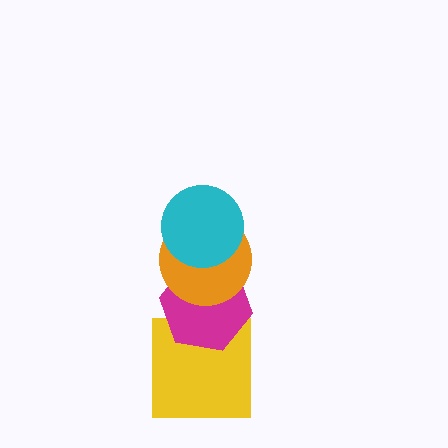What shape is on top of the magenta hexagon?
The orange circle is on top of the magenta hexagon.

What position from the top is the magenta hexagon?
The magenta hexagon is 3rd from the top.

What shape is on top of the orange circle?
The cyan circle is on top of the orange circle.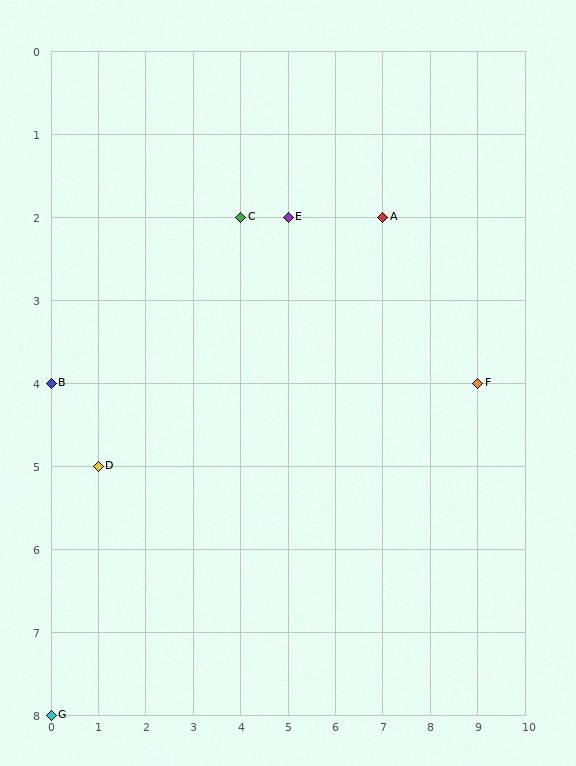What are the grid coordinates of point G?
Point G is at grid coordinates (0, 8).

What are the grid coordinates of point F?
Point F is at grid coordinates (9, 4).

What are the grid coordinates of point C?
Point C is at grid coordinates (4, 2).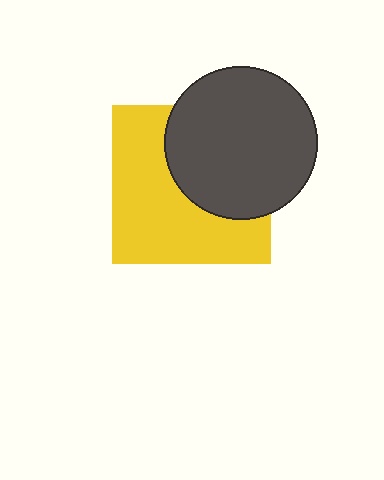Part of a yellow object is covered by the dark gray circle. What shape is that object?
It is a square.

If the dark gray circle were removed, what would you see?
You would see the complete yellow square.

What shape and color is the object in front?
The object in front is a dark gray circle.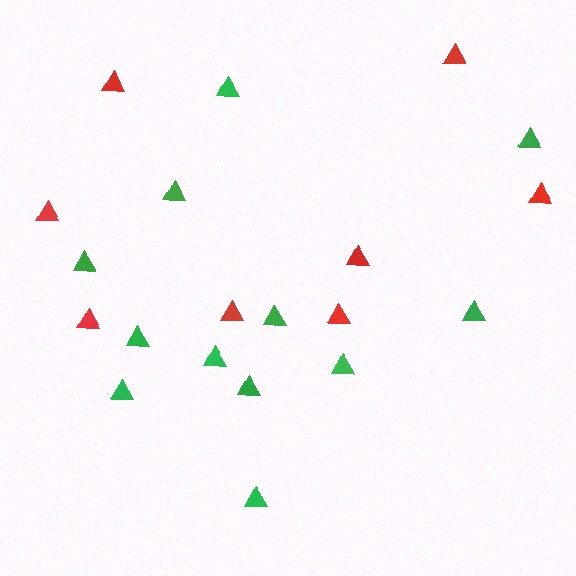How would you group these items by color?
There are 2 groups: one group of green triangles (12) and one group of red triangles (8).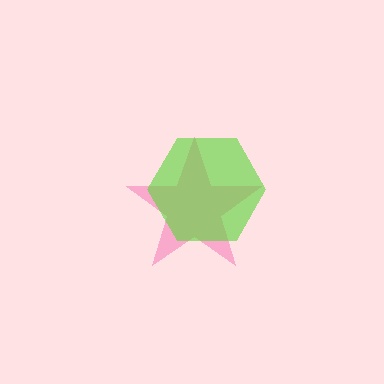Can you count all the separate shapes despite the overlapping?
Yes, there are 2 separate shapes.